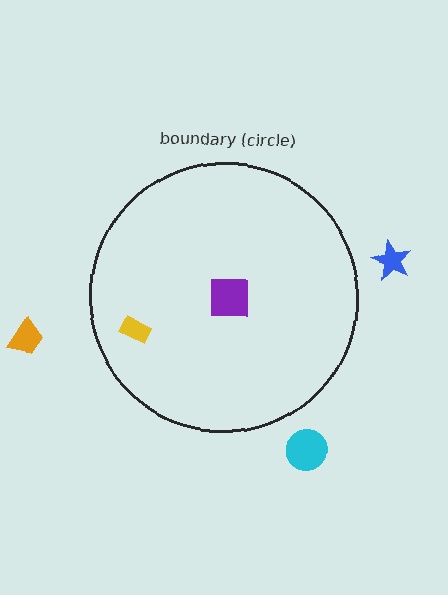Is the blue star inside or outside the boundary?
Outside.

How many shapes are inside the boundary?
2 inside, 3 outside.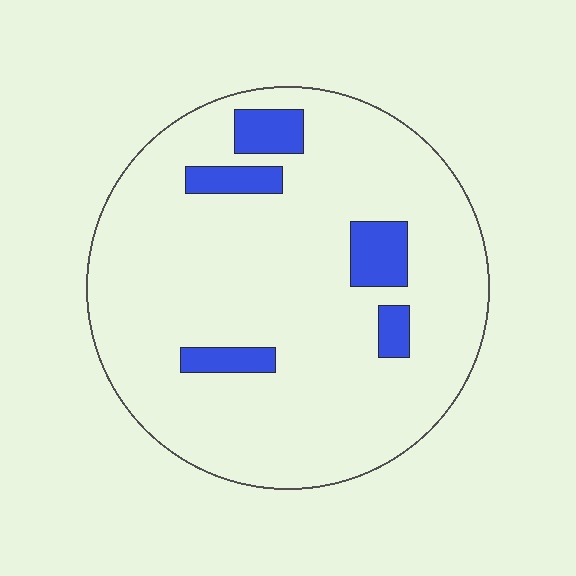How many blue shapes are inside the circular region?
5.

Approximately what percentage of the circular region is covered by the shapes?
Approximately 10%.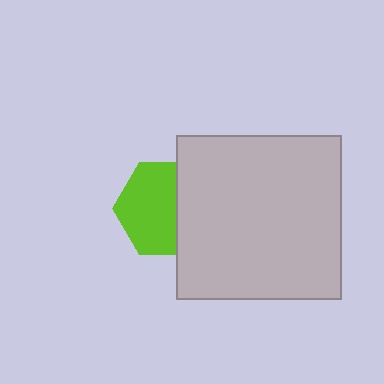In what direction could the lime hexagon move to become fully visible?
The lime hexagon could move left. That would shift it out from behind the light gray square entirely.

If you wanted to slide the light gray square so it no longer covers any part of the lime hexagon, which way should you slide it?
Slide it right — that is the most direct way to separate the two shapes.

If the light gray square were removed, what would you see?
You would see the complete lime hexagon.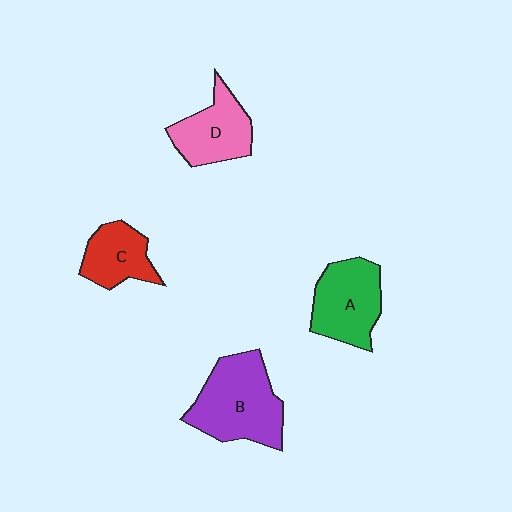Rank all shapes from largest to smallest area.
From largest to smallest: B (purple), A (green), D (pink), C (red).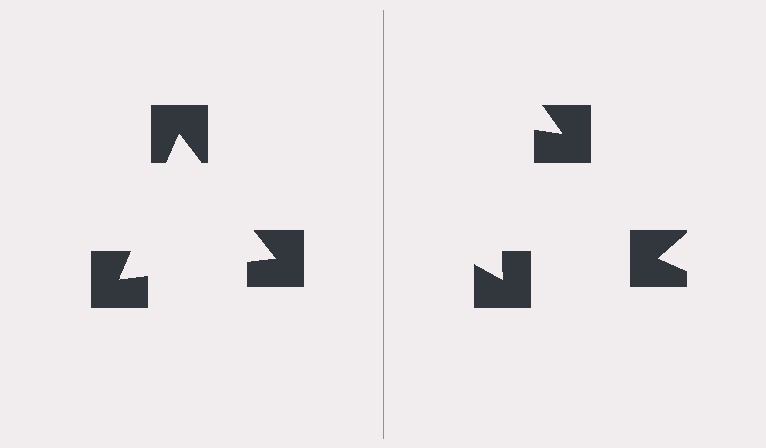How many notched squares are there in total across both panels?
6 — 3 on each side.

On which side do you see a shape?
An illusory triangle appears on the left side. On the right side the wedge cuts are rotated, so no coherent shape forms.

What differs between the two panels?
The notched squares are positioned identically on both sides; only the wedge orientations differ. On the left they align to a triangle; on the right they are misaligned.